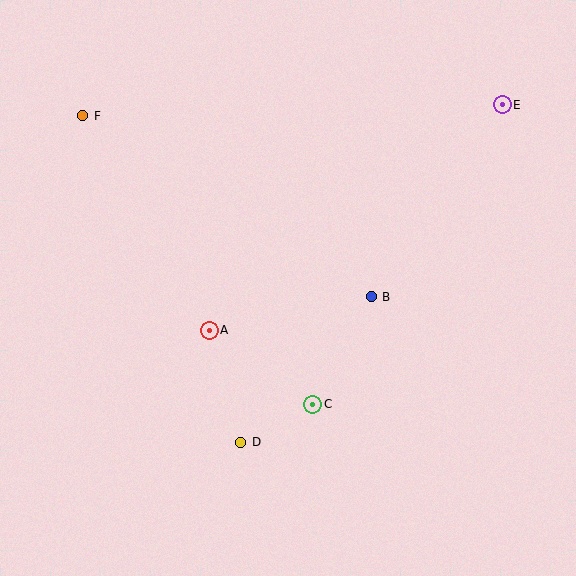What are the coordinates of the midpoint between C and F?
The midpoint between C and F is at (198, 260).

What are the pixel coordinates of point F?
Point F is at (83, 116).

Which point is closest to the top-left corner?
Point F is closest to the top-left corner.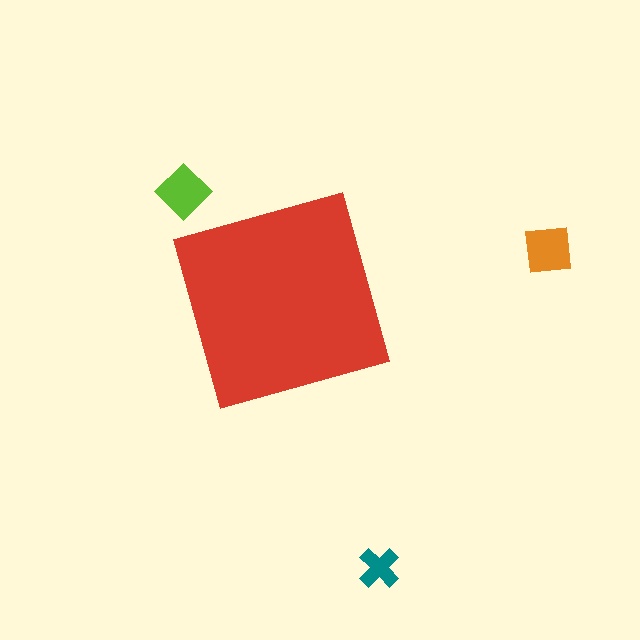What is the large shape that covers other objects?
A red square.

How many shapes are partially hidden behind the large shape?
0 shapes are partially hidden.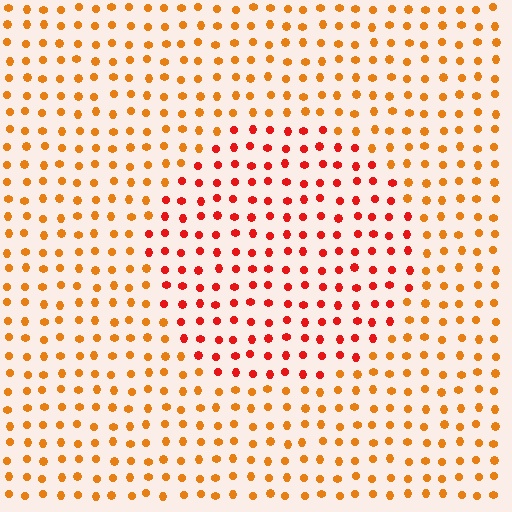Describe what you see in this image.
The image is filled with small orange elements in a uniform arrangement. A circle-shaped region is visible where the elements are tinted to a slightly different hue, forming a subtle color boundary.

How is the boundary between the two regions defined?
The boundary is defined purely by a slight shift in hue (about 31 degrees). Spacing, size, and orientation are identical on both sides.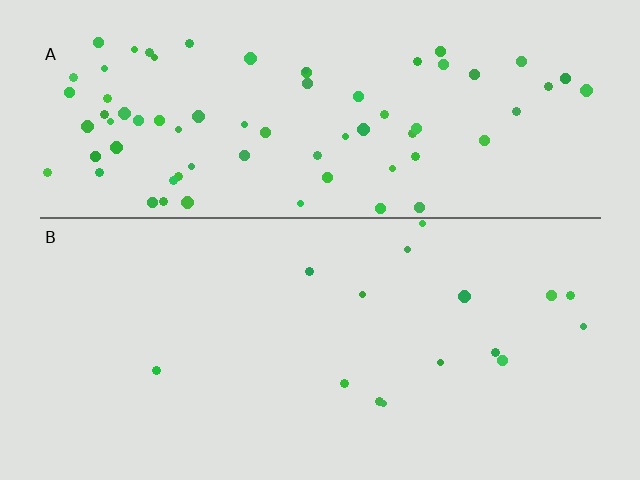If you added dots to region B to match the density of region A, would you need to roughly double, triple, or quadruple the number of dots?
Approximately quadruple.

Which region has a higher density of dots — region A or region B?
A (the top).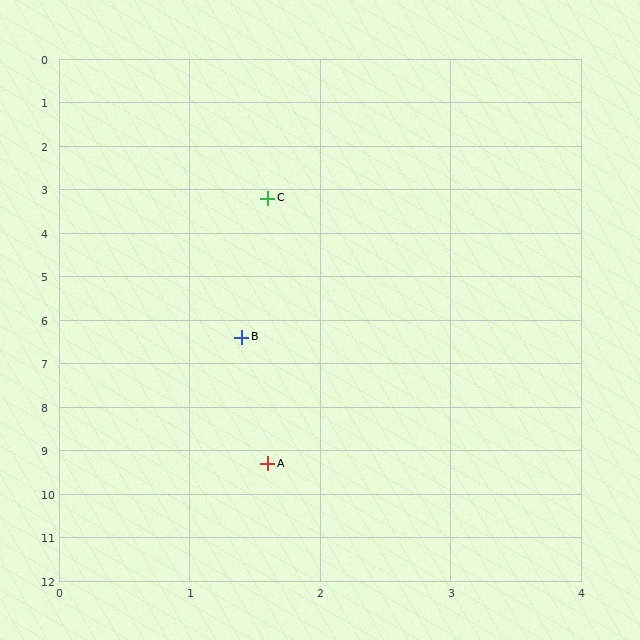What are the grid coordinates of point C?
Point C is at approximately (1.6, 3.2).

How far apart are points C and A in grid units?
Points C and A are about 6.1 grid units apart.